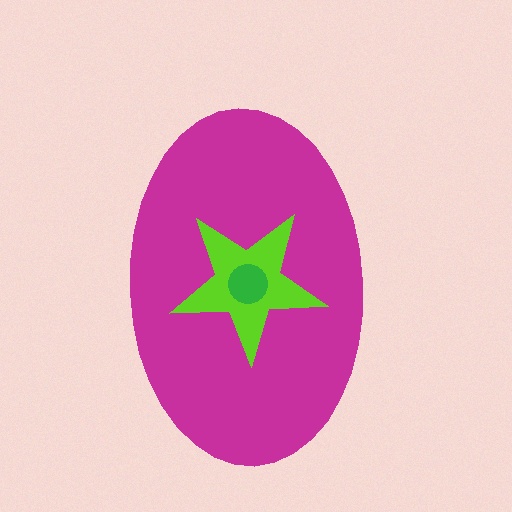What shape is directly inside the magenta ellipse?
The lime star.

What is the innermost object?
The green circle.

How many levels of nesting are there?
3.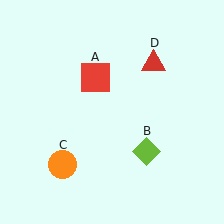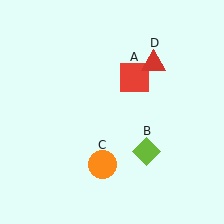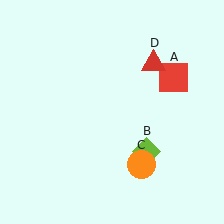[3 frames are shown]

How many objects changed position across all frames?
2 objects changed position: red square (object A), orange circle (object C).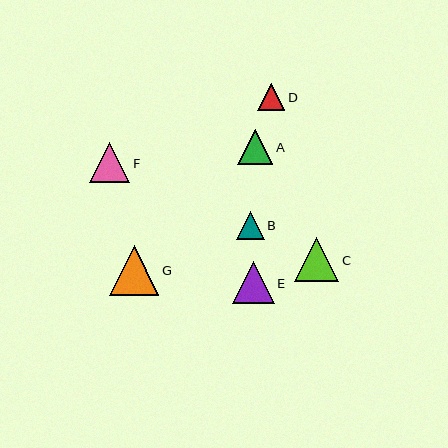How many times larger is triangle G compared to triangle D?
Triangle G is approximately 1.8 times the size of triangle D.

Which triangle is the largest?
Triangle G is the largest with a size of approximately 49 pixels.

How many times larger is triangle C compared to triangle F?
Triangle C is approximately 1.1 times the size of triangle F.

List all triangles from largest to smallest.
From largest to smallest: G, C, E, F, A, B, D.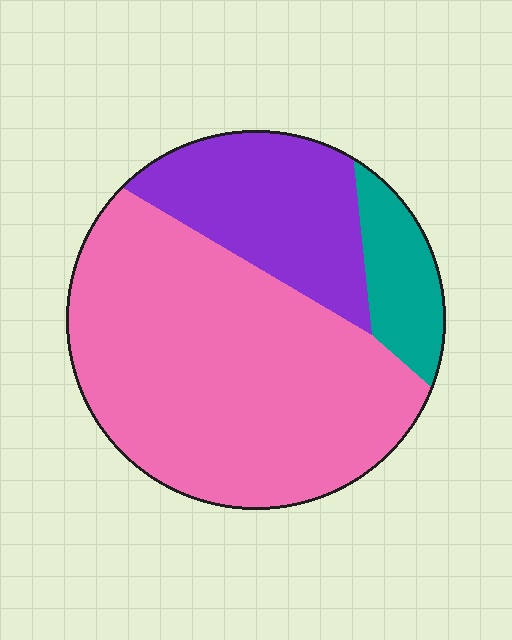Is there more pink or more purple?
Pink.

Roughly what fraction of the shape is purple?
Purple covers 24% of the shape.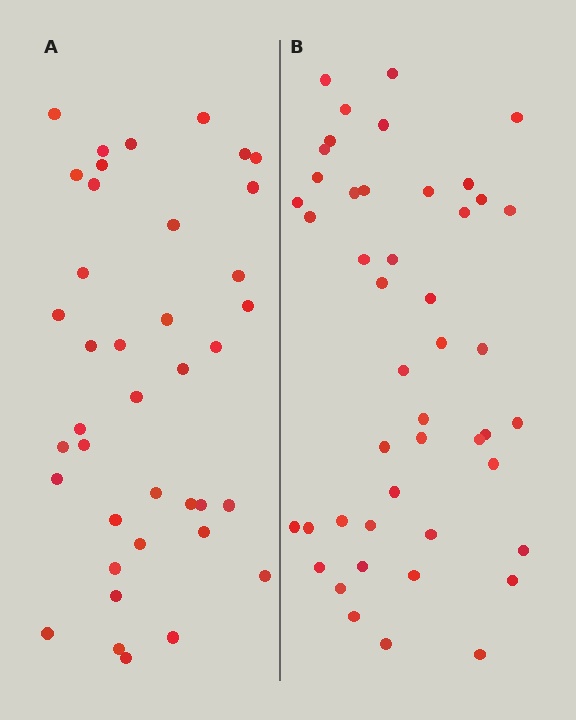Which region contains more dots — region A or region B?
Region B (the right region) has more dots.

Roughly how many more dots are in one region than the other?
Region B has roughly 8 or so more dots than region A.